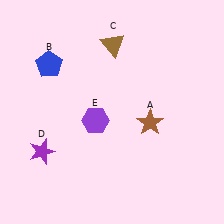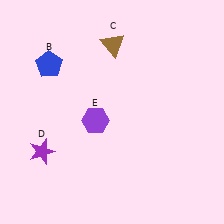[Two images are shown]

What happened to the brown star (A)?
The brown star (A) was removed in Image 2. It was in the bottom-right area of Image 1.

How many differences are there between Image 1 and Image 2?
There is 1 difference between the two images.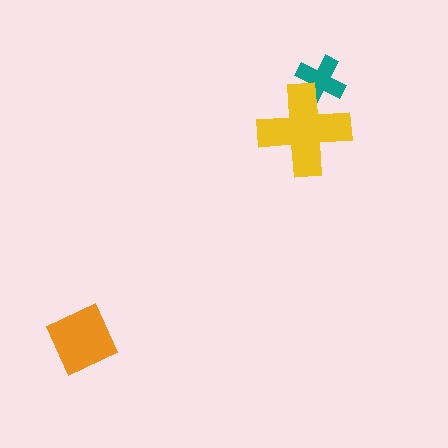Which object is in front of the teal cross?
The yellow cross is in front of the teal cross.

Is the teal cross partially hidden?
Yes, it is partially covered by another shape.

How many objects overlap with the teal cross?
1 object overlaps with the teal cross.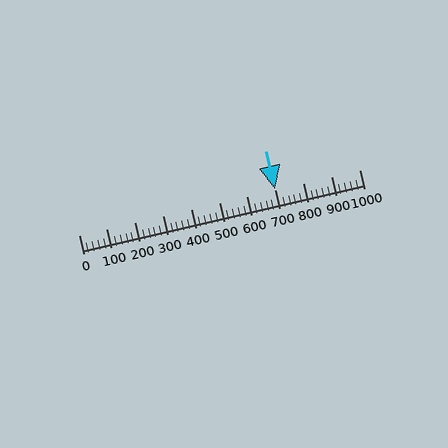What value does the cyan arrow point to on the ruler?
The cyan arrow points to approximately 700.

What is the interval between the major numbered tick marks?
The major tick marks are spaced 100 units apart.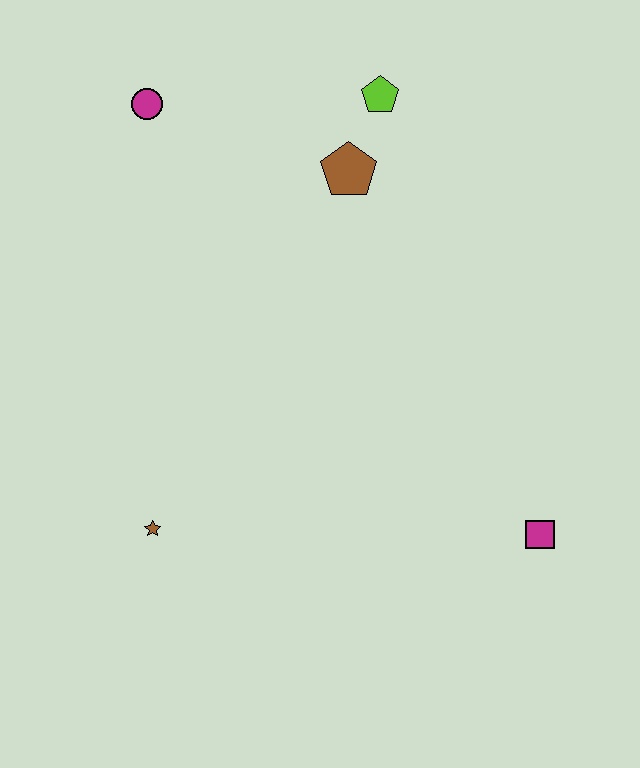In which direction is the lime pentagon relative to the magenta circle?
The lime pentagon is to the right of the magenta circle.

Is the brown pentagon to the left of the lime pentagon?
Yes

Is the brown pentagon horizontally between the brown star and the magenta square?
Yes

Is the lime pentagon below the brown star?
No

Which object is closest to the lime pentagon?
The brown pentagon is closest to the lime pentagon.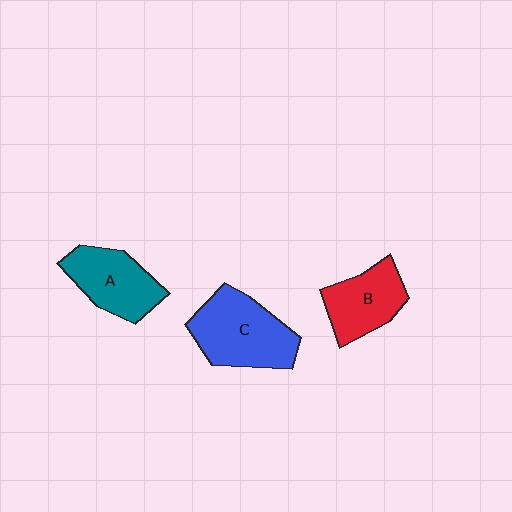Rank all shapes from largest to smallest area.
From largest to smallest: C (blue), A (teal), B (red).